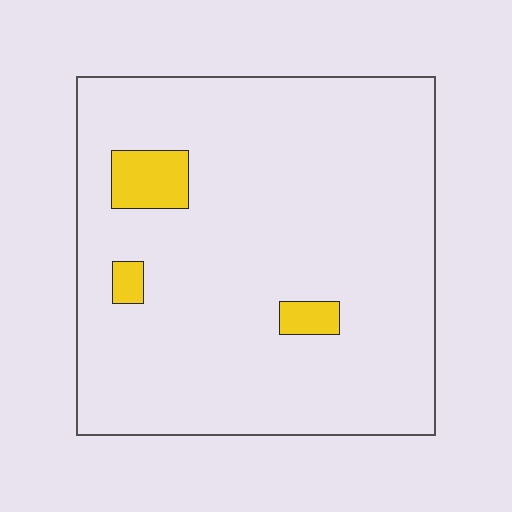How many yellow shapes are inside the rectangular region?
3.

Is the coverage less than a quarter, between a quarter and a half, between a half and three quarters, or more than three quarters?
Less than a quarter.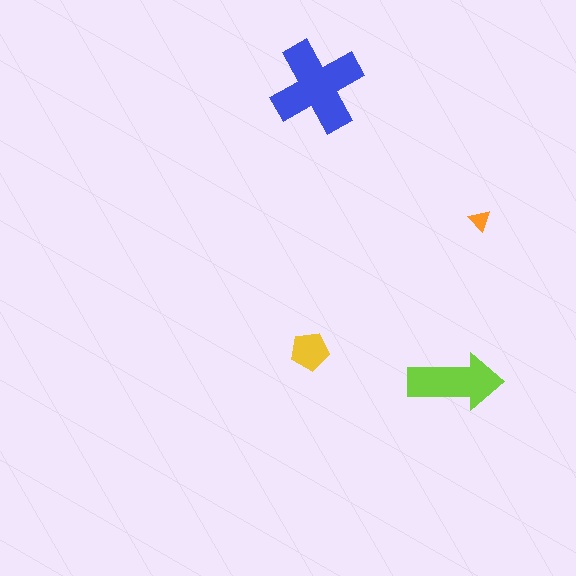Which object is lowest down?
The lime arrow is bottommost.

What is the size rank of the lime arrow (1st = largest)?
2nd.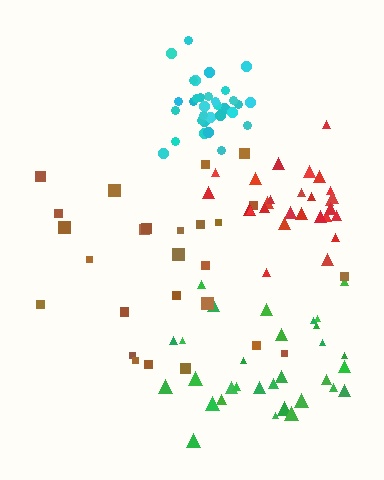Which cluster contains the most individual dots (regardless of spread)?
Green (32).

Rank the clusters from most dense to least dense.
cyan, red, green, brown.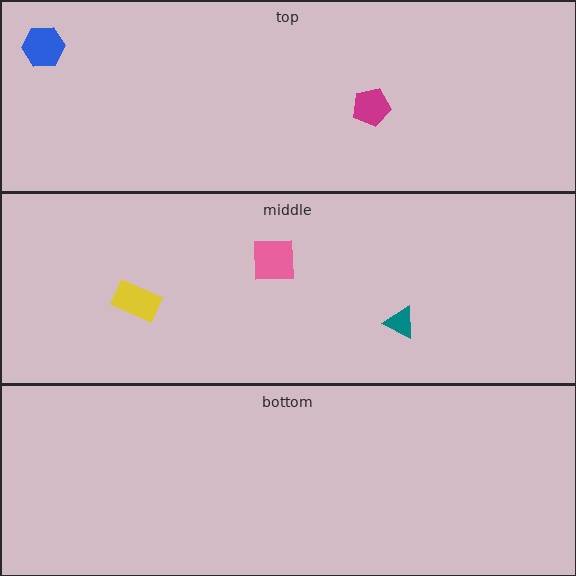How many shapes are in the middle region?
3.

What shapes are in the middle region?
The pink square, the teal triangle, the yellow rectangle.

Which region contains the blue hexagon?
The top region.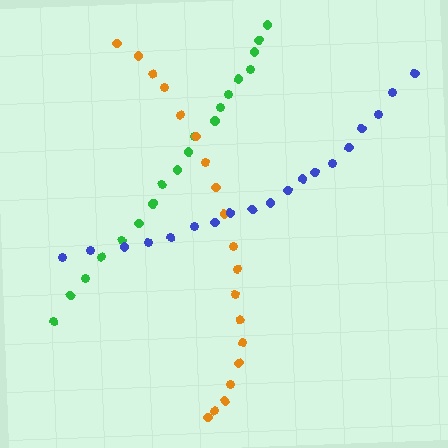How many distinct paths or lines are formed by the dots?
There are 3 distinct paths.